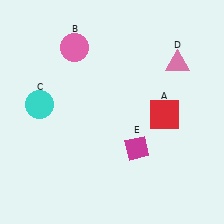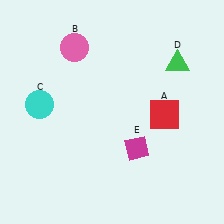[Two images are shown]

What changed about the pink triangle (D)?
In Image 1, D is pink. In Image 2, it changed to green.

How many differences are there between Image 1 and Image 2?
There is 1 difference between the two images.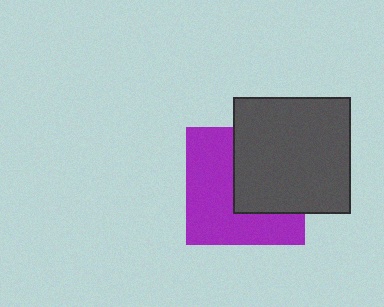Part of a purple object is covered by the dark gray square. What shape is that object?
It is a square.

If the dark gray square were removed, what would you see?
You would see the complete purple square.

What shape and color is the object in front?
The object in front is a dark gray square.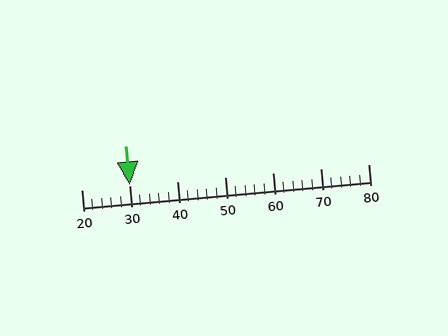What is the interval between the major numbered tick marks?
The major tick marks are spaced 10 units apart.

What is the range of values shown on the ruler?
The ruler shows values from 20 to 80.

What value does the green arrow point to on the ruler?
The green arrow points to approximately 30.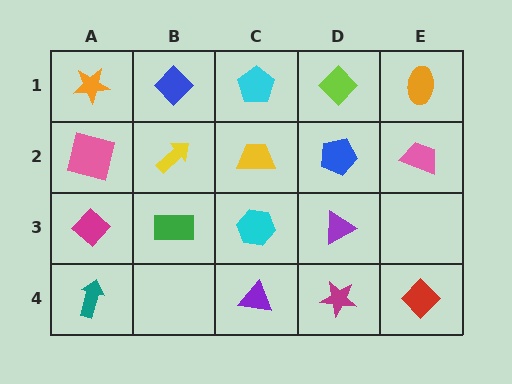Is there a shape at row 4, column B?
No, that cell is empty.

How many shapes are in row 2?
5 shapes.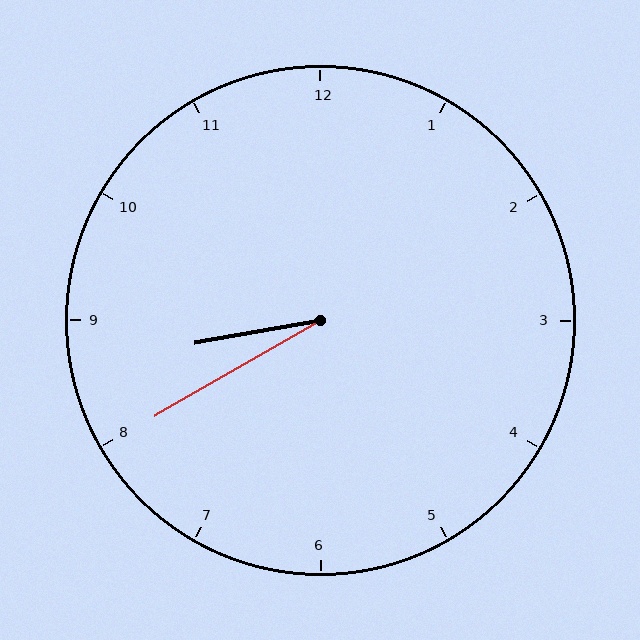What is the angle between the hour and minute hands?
Approximately 20 degrees.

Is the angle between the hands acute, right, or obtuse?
It is acute.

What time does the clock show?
8:40.